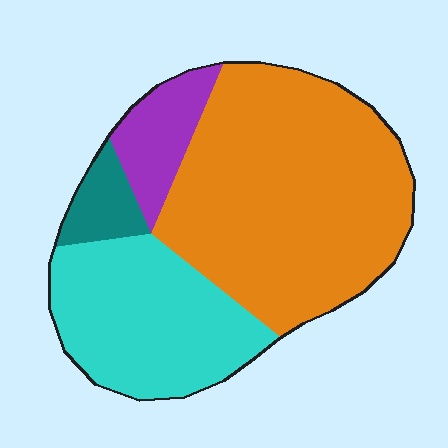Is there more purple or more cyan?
Cyan.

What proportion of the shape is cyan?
Cyan takes up between a quarter and a half of the shape.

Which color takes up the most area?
Orange, at roughly 55%.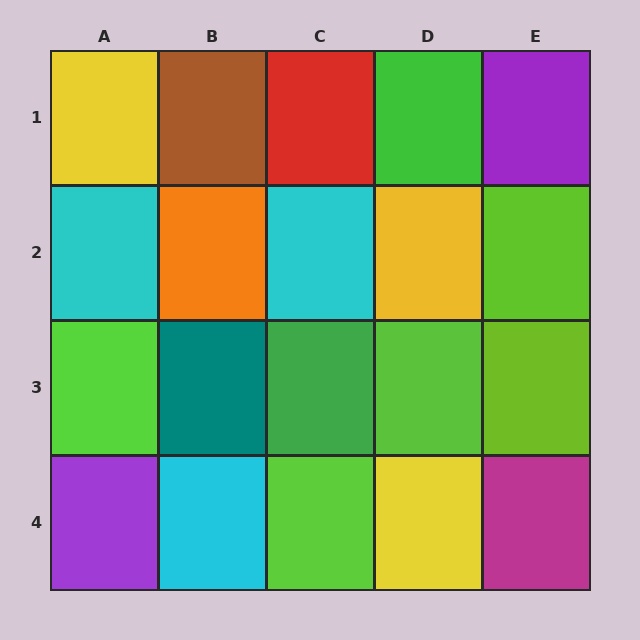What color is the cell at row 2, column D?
Yellow.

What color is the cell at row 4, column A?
Purple.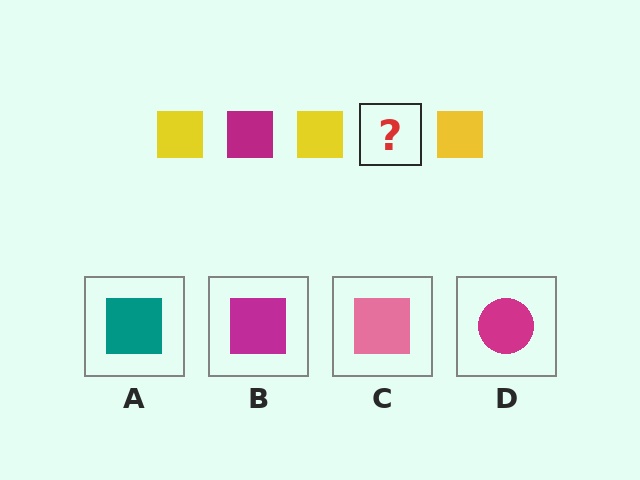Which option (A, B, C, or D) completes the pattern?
B.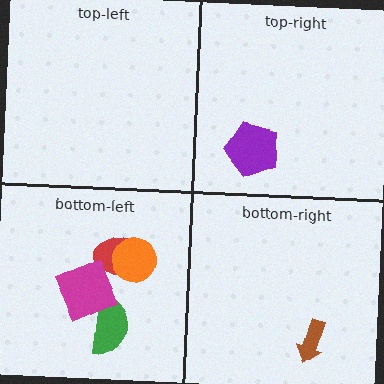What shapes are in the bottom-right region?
The brown arrow.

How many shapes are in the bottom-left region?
4.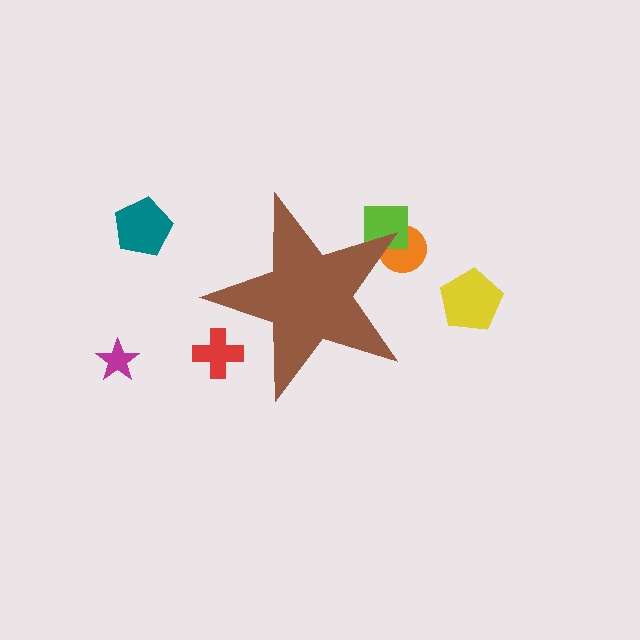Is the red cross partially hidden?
Yes, the red cross is partially hidden behind the brown star.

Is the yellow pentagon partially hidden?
No, the yellow pentagon is fully visible.